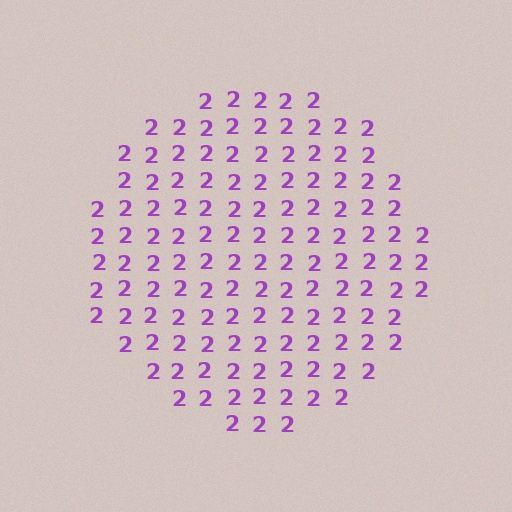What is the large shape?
The large shape is a circle.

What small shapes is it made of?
It is made of small digit 2's.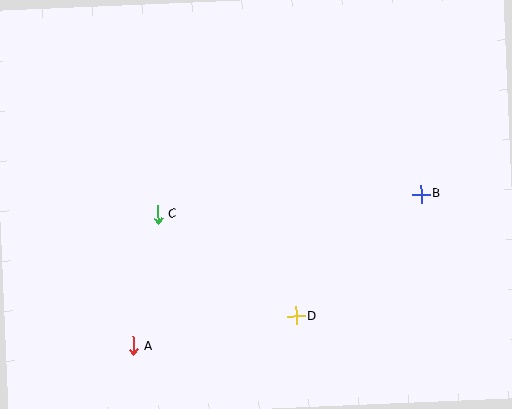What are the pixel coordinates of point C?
Point C is at (157, 214).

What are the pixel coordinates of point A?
Point A is at (133, 346).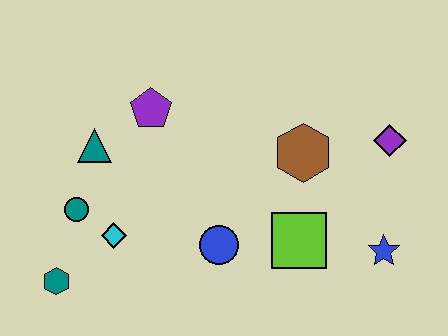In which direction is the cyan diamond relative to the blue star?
The cyan diamond is to the left of the blue star.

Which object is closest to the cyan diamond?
The teal circle is closest to the cyan diamond.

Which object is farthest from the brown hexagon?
The teal hexagon is farthest from the brown hexagon.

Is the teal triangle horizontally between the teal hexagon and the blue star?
Yes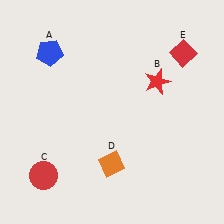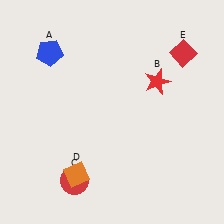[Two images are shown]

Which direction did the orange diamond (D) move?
The orange diamond (D) moved left.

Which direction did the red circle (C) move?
The red circle (C) moved right.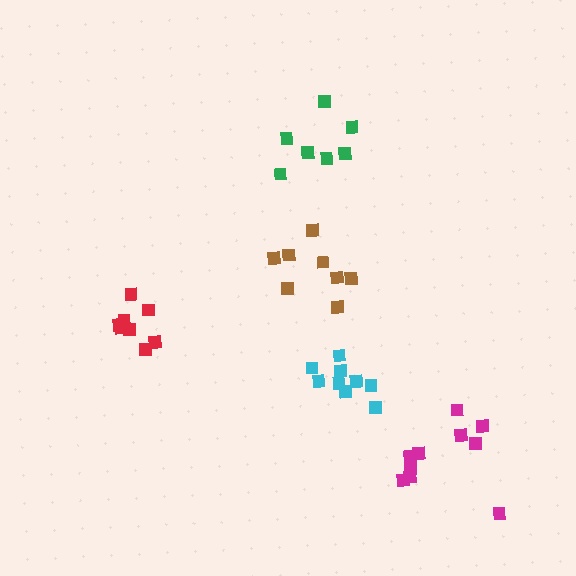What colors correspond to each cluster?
The clusters are colored: brown, green, cyan, magenta, red.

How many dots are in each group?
Group 1: 8 dots, Group 2: 7 dots, Group 3: 9 dots, Group 4: 10 dots, Group 5: 8 dots (42 total).